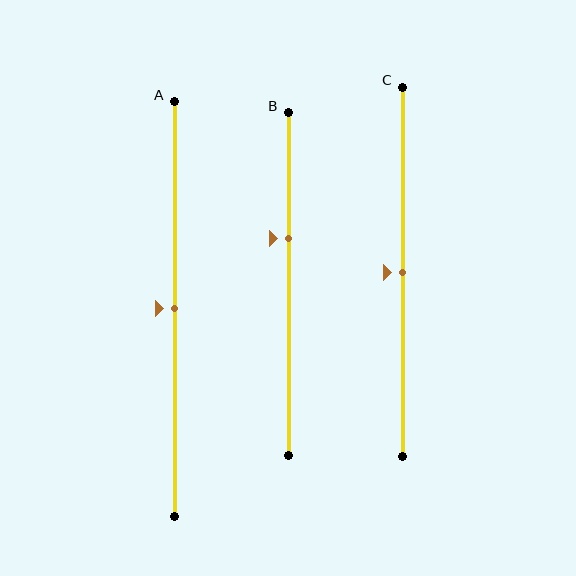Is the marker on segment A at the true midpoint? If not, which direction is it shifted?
Yes, the marker on segment A is at the true midpoint.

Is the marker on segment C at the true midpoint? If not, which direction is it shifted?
Yes, the marker on segment C is at the true midpoint.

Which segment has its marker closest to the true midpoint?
Segment A has its marker closest to the true midpoint.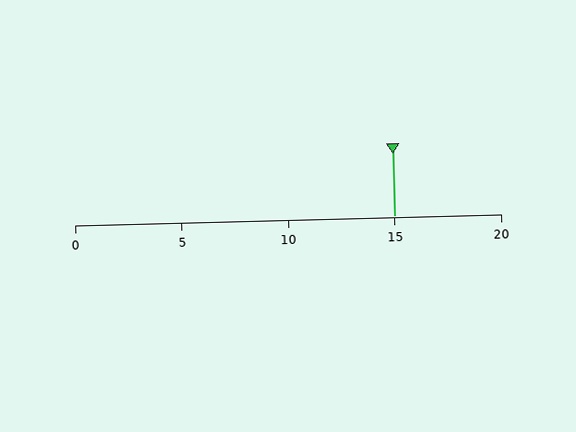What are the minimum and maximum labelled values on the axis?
The axis runs from 0 to 20.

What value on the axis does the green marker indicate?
The marker indicates approximately 15.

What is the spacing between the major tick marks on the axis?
The major ticks are spaced 5 apart.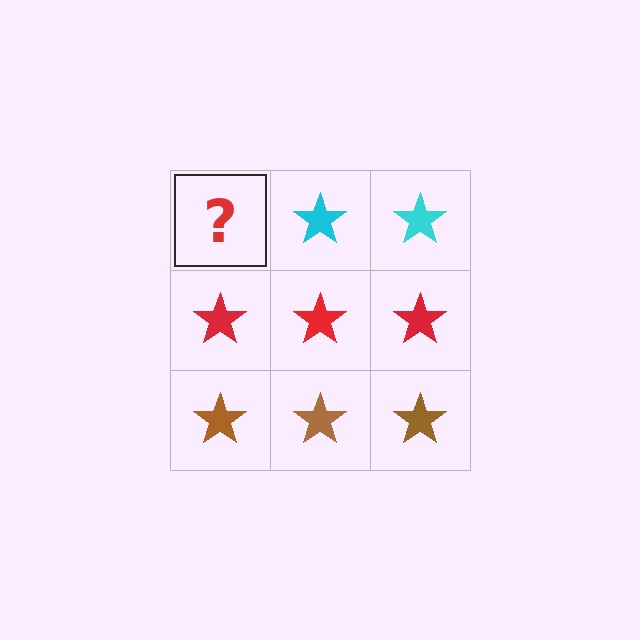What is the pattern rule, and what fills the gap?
The rule is that each row has a consistent color. The gap should be filled with a cyan star.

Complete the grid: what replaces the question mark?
The question mark should be replaced with a cyan star.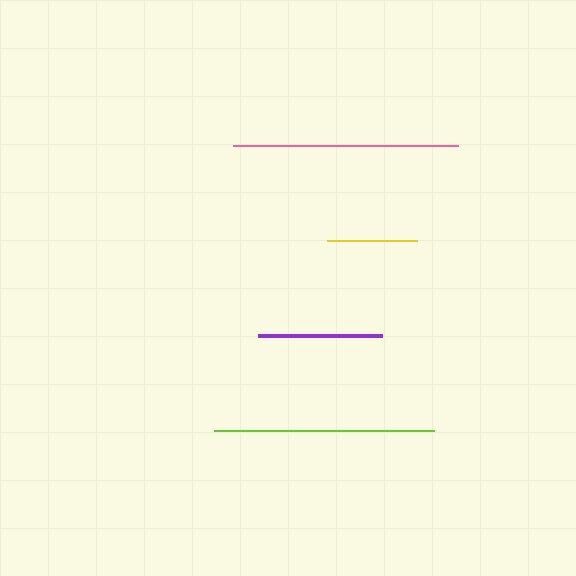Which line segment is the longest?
The pink line is the longest at approximately 225 pixels.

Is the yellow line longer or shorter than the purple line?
The purple line is longer than the yellow line.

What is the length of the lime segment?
The lime segment is approximately 221 pixels long.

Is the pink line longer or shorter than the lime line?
The pink line is longer than the lime line.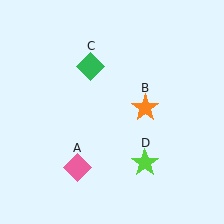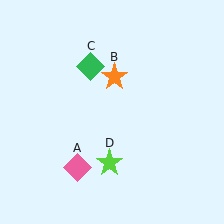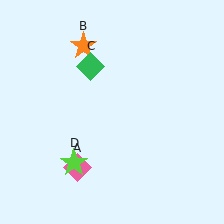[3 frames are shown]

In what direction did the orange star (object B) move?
The orange star (object B) moved up and to the left.